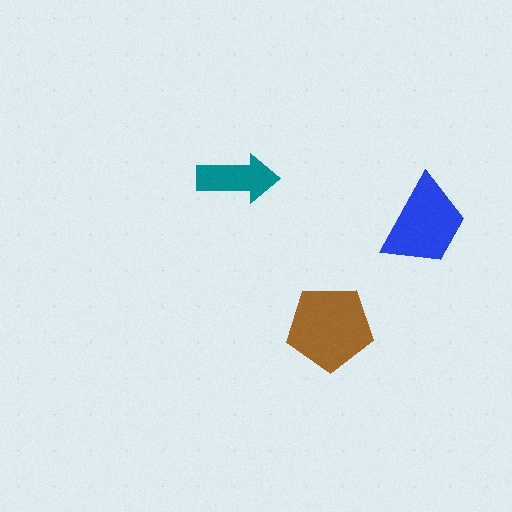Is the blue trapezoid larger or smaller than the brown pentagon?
Smaller.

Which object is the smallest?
The teal arrow.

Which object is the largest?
The brown pentagon.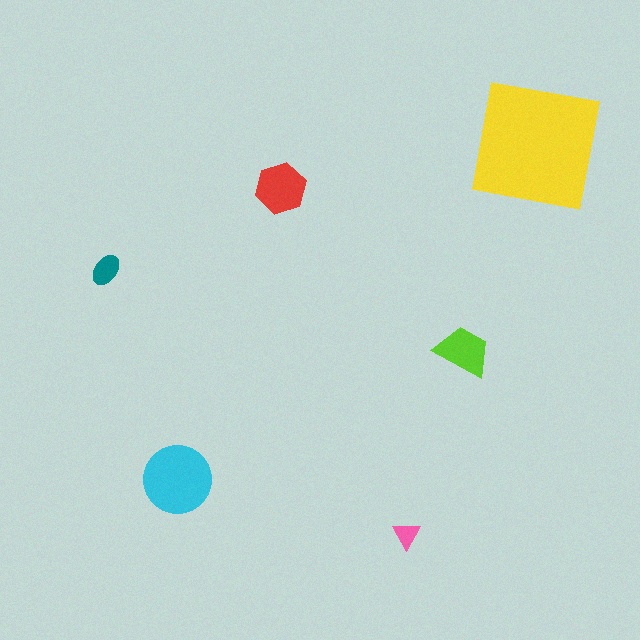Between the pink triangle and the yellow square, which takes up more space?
The yellow square.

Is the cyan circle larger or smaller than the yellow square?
Smaller.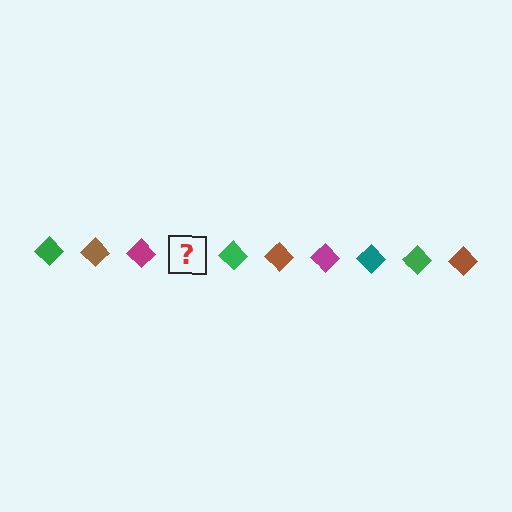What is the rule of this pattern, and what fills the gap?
The rule is that the pattern cycles through green, brown, magenta, teal diamonds. The gap should be filled with a teal diamond.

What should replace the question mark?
The question mark should be replaced with a teal diamond.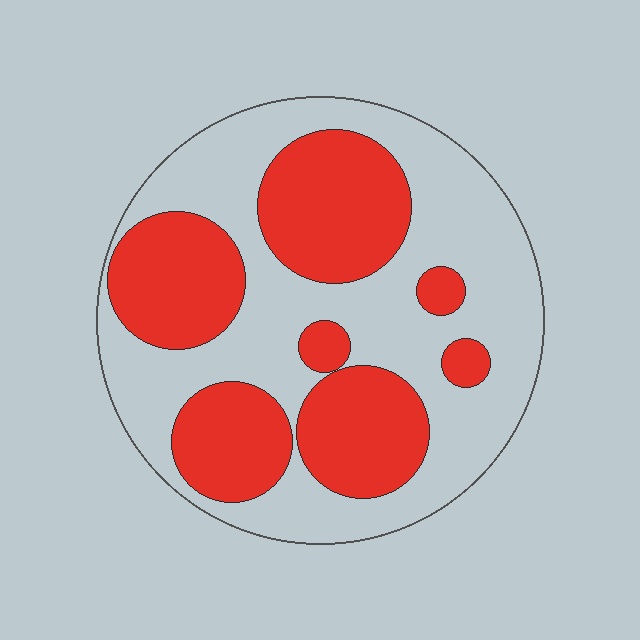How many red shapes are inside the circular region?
7.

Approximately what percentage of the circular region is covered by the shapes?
Approximately 40%.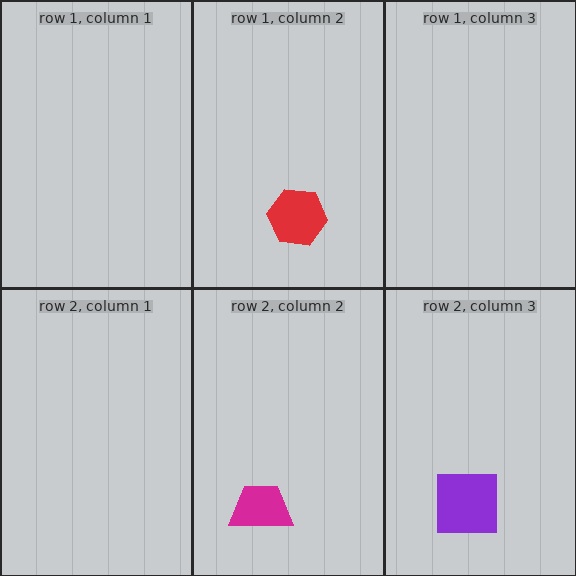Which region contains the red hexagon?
The row 1, column 2 region.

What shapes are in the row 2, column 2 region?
The magenta trapezoid.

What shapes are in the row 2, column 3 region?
The purple square.